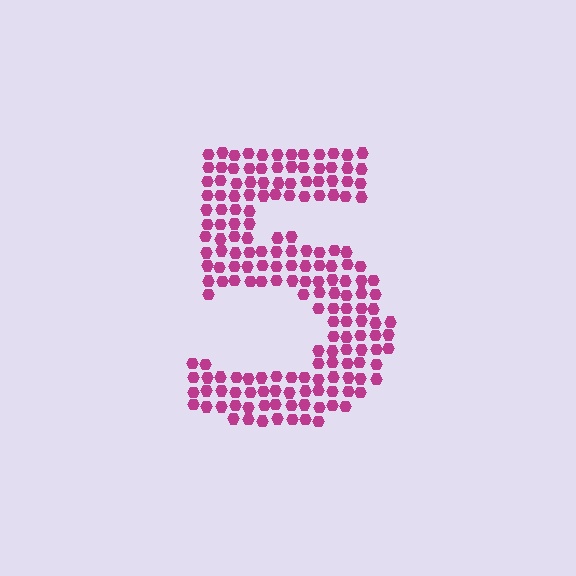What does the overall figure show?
The overall figure shows the digit 5.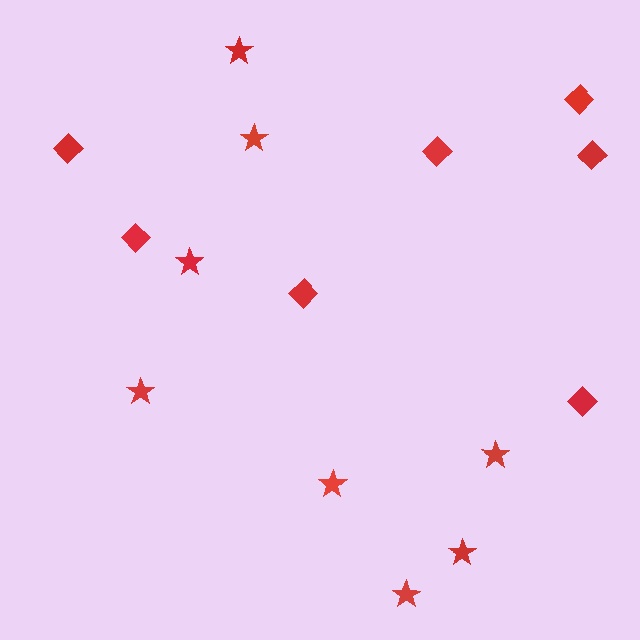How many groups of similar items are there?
There are 2 groups: one group of diamonds (7) and one group of stars (8).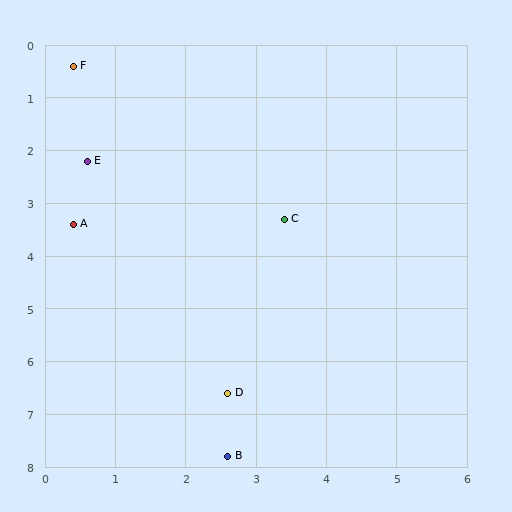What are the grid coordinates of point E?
Point E is at approximately (0.6, 2.2).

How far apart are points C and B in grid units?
Points C and B are about 4.6 grid units apart.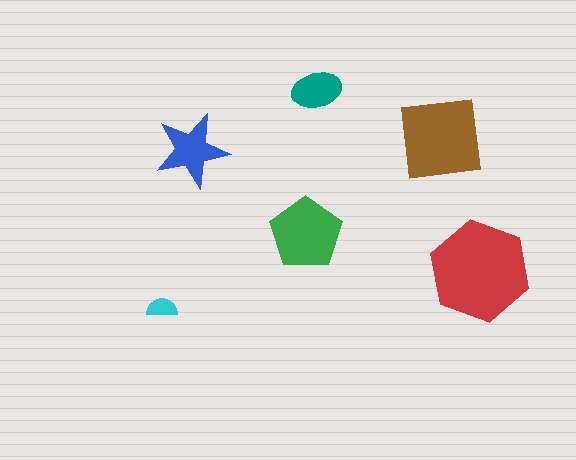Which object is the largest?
The red hexagon.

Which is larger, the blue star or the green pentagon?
The green pentagon.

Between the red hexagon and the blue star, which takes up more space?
The red hexagon.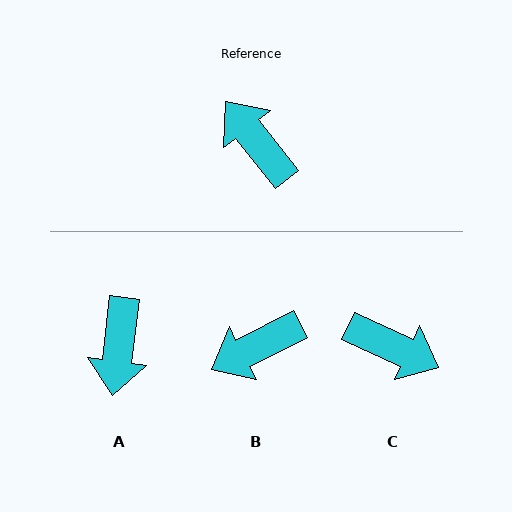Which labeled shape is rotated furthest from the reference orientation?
C, about 153 degrees away.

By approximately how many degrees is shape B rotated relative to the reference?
Approximately 79 degrees counter-clockwise.